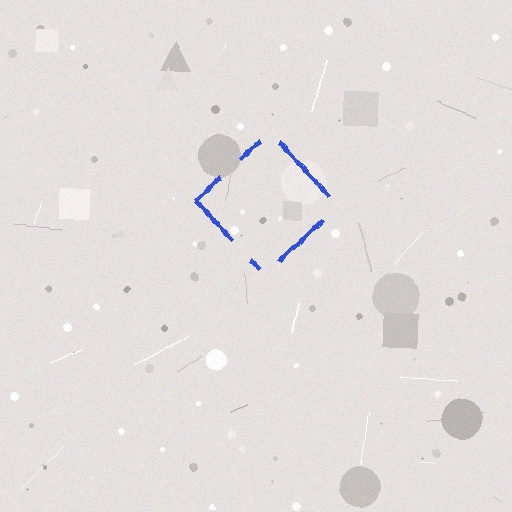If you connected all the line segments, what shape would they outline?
They would outline a diamond.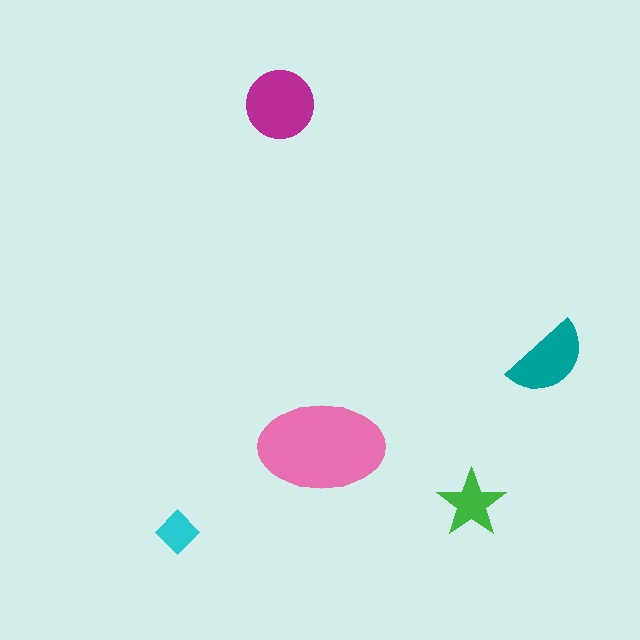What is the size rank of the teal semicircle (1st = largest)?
3rd.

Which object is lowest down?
The cyan diamond is bottommost.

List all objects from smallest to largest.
The cyan diamond, the green star, the teal semicircle, the magenta circle, the pink ellipse.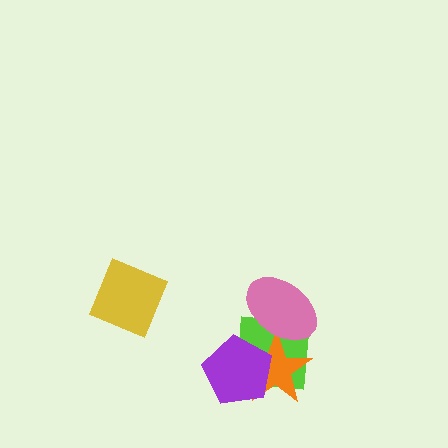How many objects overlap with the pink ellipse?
2 objects overlap with the pink ellipse.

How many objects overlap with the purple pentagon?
2 objects overlap with the purple pentagon.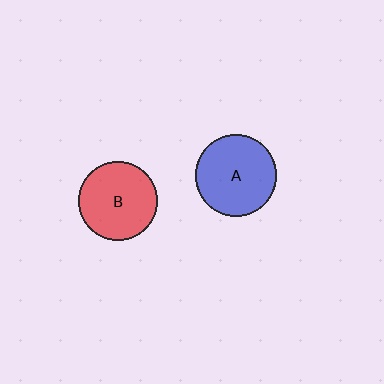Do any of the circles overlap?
No, none of the circles overlap.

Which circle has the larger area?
Circle A (blue).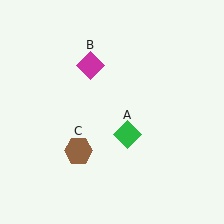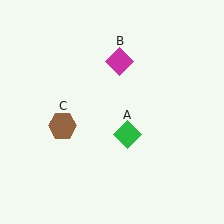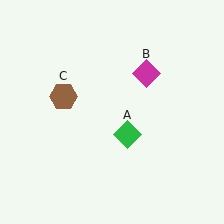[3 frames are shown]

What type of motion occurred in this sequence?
The magenta diamond (object B), brown hexagon (object C) rotated clockwise around the center of the scene.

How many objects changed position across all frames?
2 objects changed position: magenta diamond (object B), brown hexagon (object C).